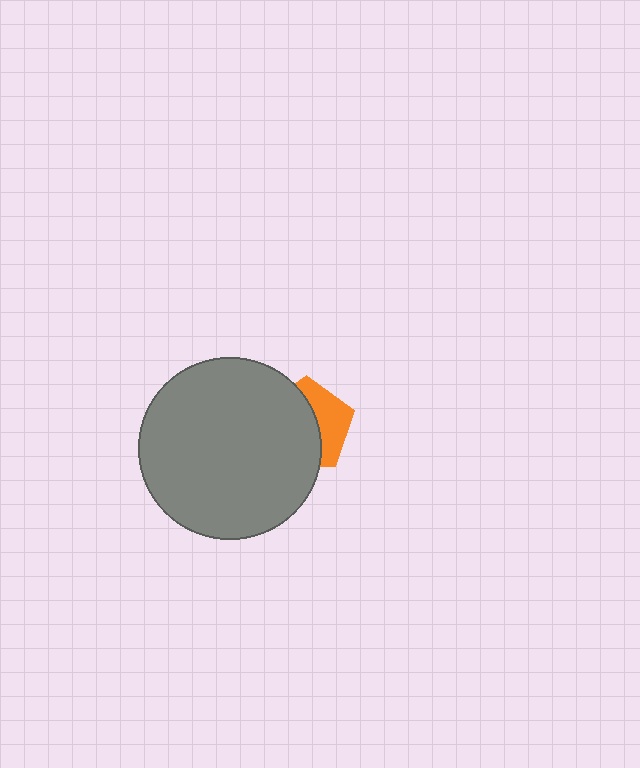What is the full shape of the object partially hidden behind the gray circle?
The partially hidden object is an orange pentagon.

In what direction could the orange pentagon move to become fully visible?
The orange pentagon could move right. That would shift it out from behind the gray circle entirely.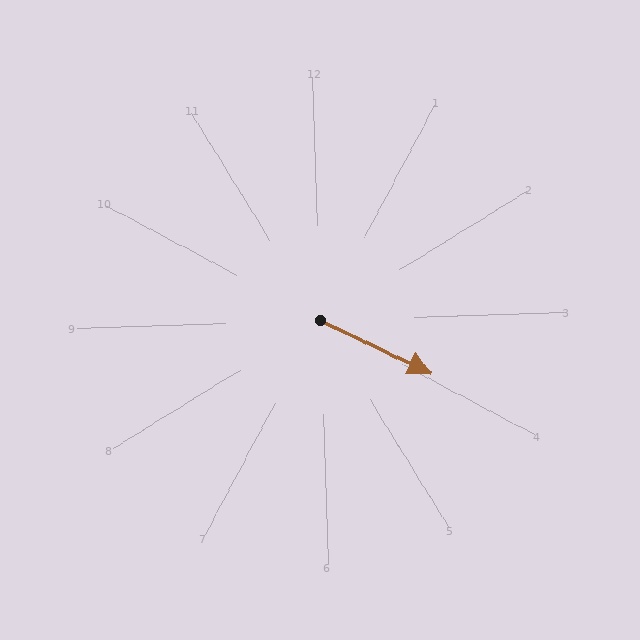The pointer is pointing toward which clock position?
Roughly 4 o'clock.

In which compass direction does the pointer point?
Southeast.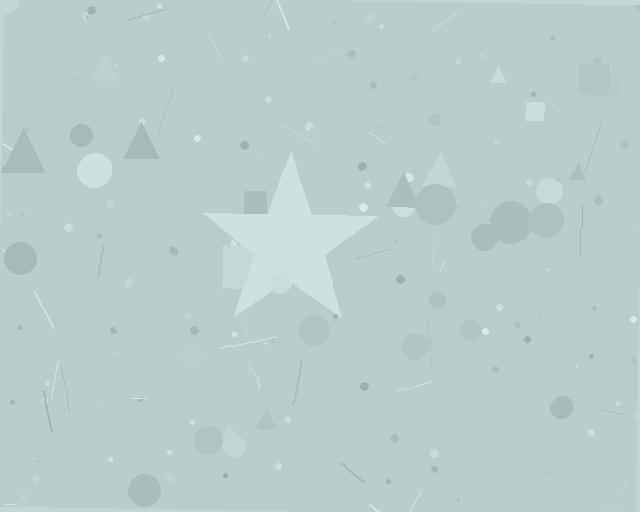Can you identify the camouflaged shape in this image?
The camouflaged shape is a star.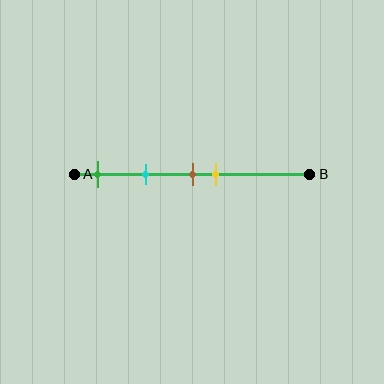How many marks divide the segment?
There are 4 marks dividing the segment.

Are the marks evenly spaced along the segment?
No, the marks are not evenly spaced.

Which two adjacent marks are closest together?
The brown and yellow marks are the closest adjacent pair.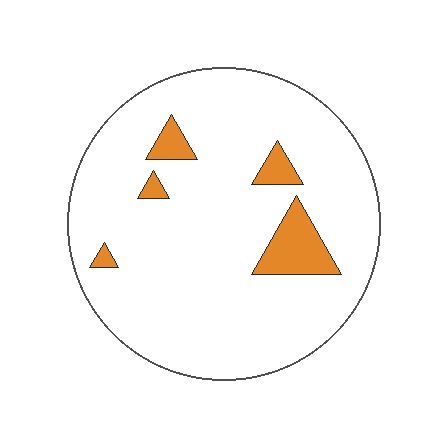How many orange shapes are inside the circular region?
5.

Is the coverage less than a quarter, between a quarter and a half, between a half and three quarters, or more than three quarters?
Less than a quarter.